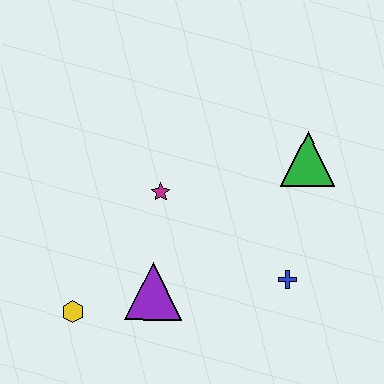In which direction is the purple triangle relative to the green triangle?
The purple triangle is to the left of the green triangle.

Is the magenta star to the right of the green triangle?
No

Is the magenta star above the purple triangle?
Yes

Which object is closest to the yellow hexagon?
The purple triangle is closest to the yellow hexagon.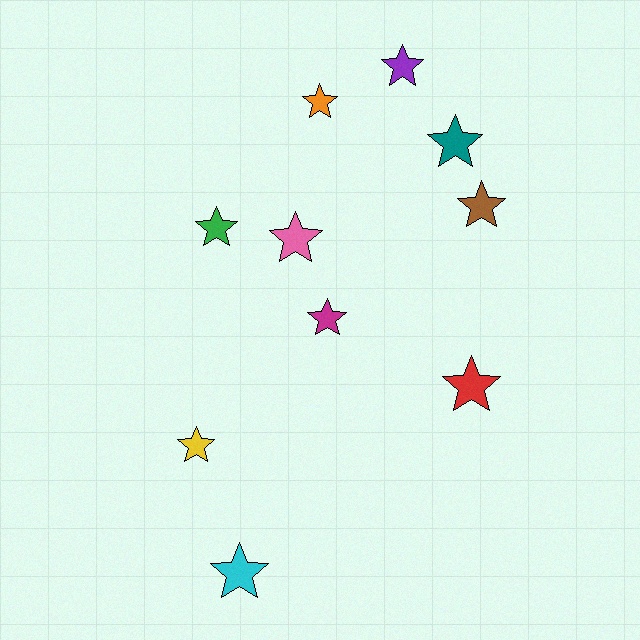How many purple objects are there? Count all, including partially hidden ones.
There is 1 purple object.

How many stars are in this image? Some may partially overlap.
There are 10 stars.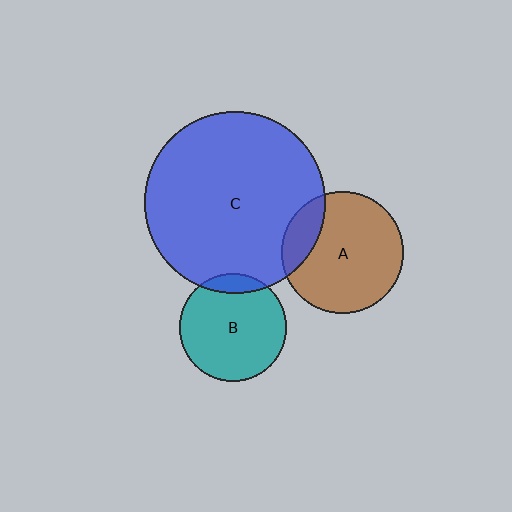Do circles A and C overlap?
Yes.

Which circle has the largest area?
Circle C (blue).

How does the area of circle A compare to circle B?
Approximately 1.3 times.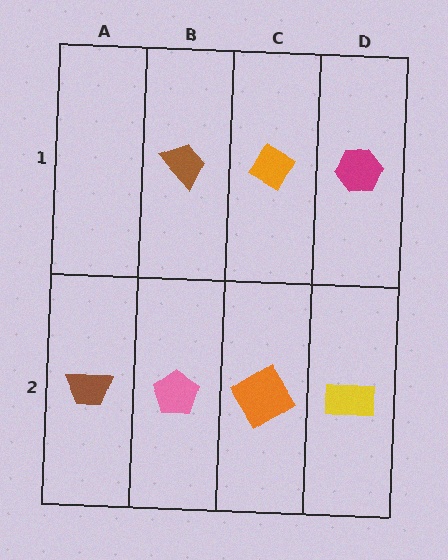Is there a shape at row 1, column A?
No, that cell is empty.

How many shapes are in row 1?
3 shapes.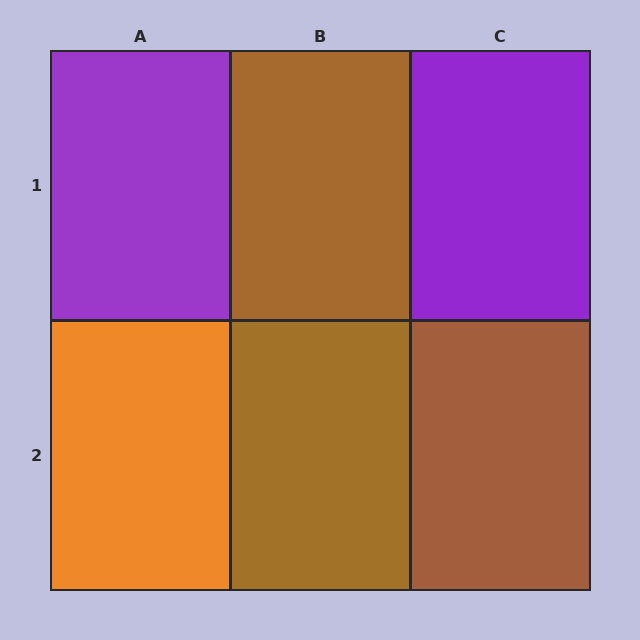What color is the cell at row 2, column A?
Orange.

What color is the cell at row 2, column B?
Brown.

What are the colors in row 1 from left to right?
Purple, brown, purple.